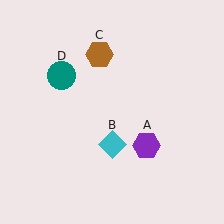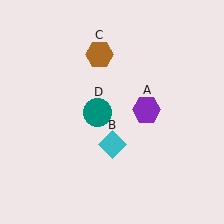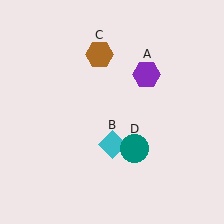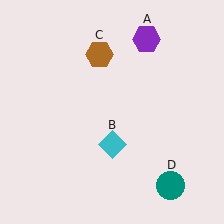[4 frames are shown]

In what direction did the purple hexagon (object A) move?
The purple hexagon (object A) moved up.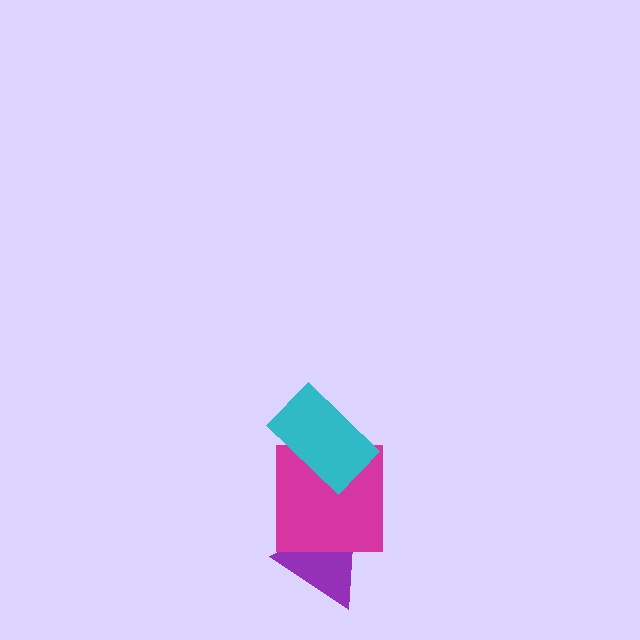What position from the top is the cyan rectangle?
The cyan rectangle is 1st from the top.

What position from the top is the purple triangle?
The purple triangle is 3rd from the top.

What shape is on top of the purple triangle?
The magenta square is on top of the purple triangle.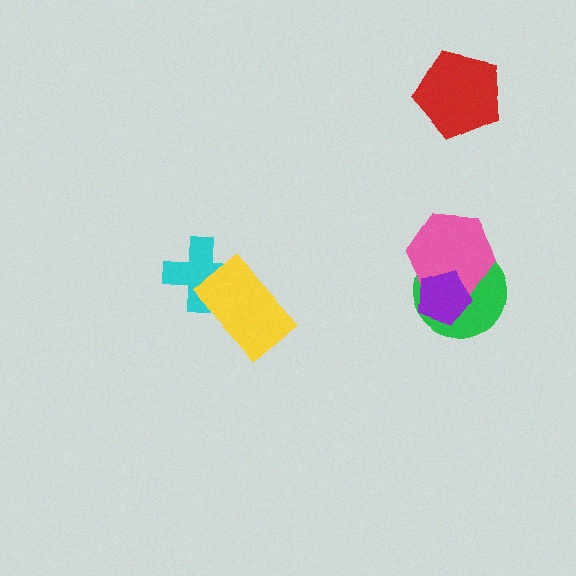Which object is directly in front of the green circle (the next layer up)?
The pink hexagon is directly in front of the green circle.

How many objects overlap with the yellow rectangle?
1 object overlaps with the yellow rectangle.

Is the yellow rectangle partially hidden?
No, no other shape covers it.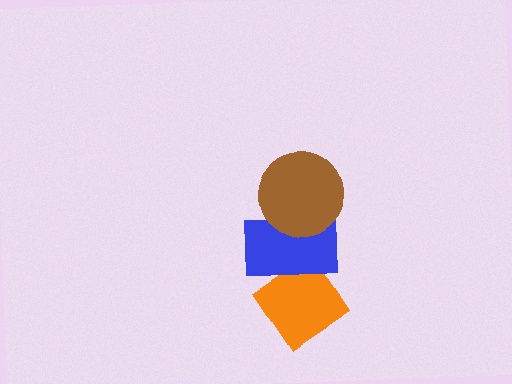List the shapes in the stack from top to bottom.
From top to bottom: the brown circle, the blue rectangle, the orange diamond.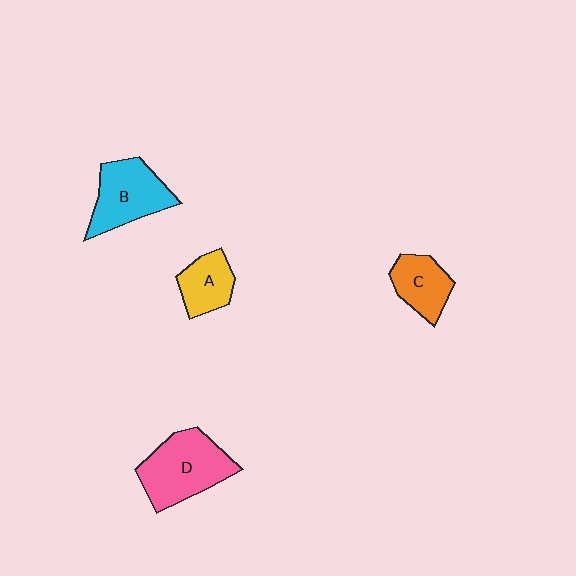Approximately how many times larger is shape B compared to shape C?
Approximately 1.4 times.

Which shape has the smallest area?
Shape A (yellow).